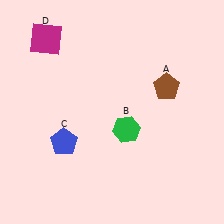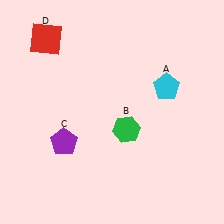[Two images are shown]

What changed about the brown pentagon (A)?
In Image 1, A is brown. In Image 2, it changed to cyan.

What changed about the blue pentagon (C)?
In Image 1, C is blue. In Image 2, it changed to purple.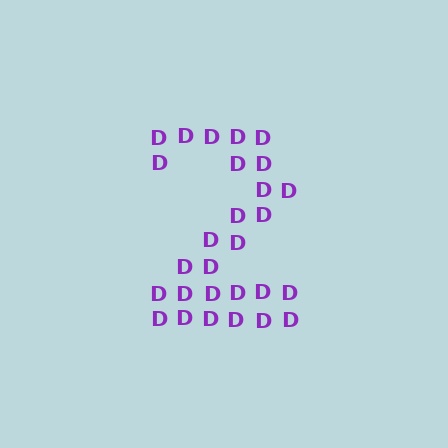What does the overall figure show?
The overall figure shows the digit 2.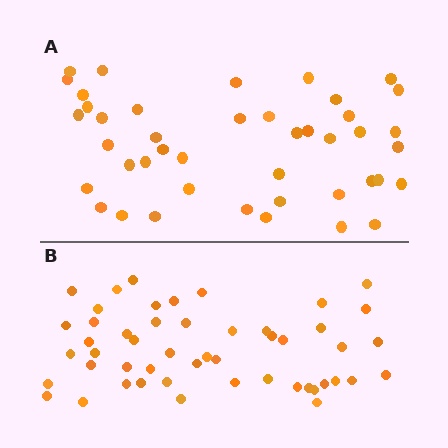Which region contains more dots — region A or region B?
Region B (the bottom region) has more dots.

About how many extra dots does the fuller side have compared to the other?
Region B has roughly 8 or so more dots than region A.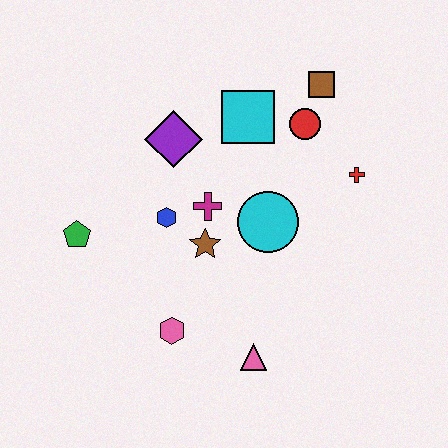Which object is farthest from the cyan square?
The pink triangle is farthest from the cyan square.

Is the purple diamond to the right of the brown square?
No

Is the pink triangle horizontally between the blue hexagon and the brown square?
Yes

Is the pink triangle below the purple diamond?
Yes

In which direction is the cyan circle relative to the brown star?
The cyan circle is to the right of the brown star.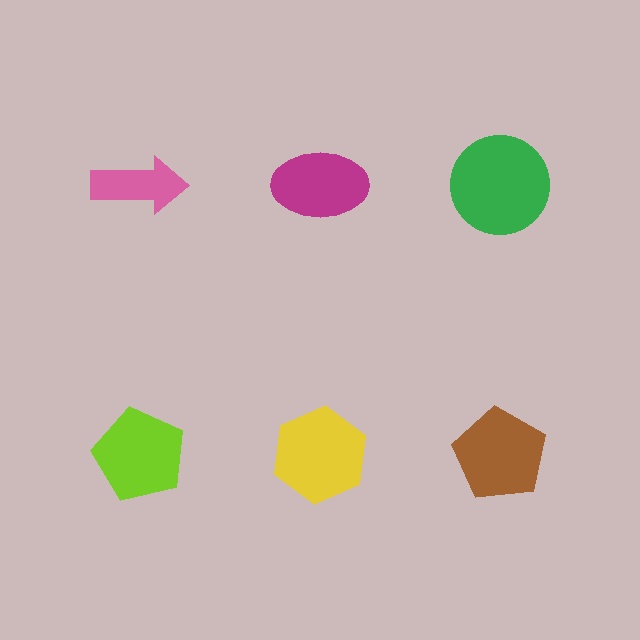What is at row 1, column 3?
A green circle.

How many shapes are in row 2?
3 shapes.